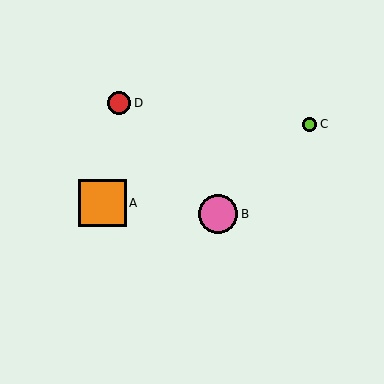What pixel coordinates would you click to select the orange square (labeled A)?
Click at (102, 203) to select the orange square A.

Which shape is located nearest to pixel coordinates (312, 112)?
The lime circle (labeled C) at (310, 124) is nearest to that location.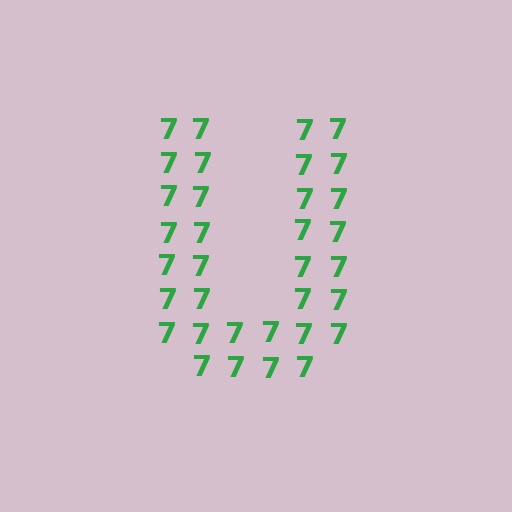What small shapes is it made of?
It is made of small digit 7's.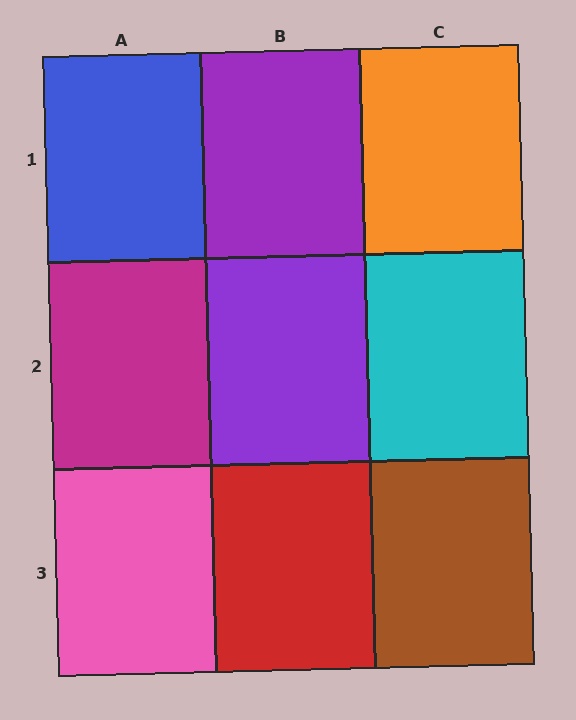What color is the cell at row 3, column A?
Pink.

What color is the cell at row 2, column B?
Purple.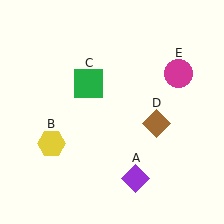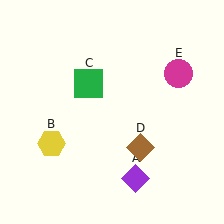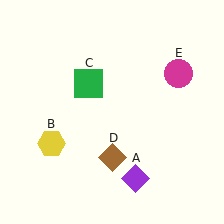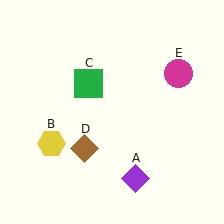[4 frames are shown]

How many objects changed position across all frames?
1 object changed position: brown diamond (object D).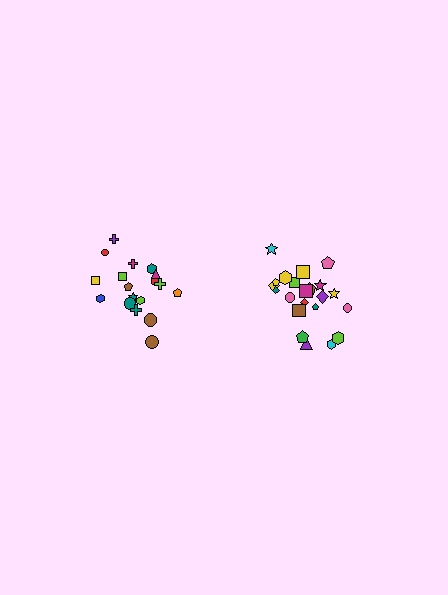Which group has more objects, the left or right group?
The right group.